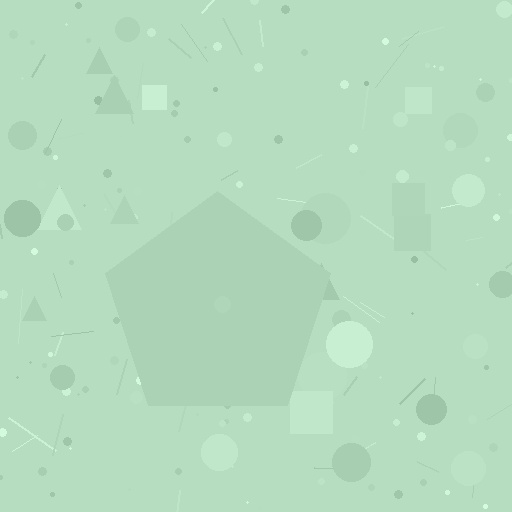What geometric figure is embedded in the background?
A pentagon is embedded in the background.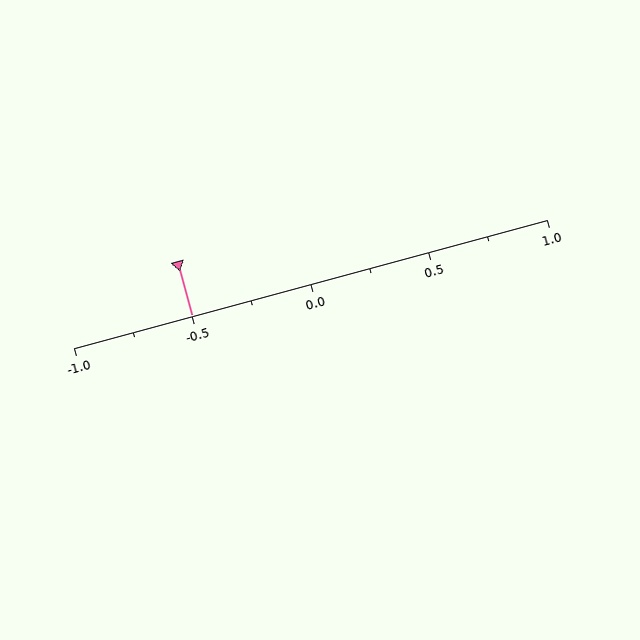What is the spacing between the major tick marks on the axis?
The major ticks are spaced 0.5 apart.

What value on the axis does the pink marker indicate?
The marker indicates approximately -0.5.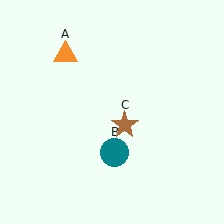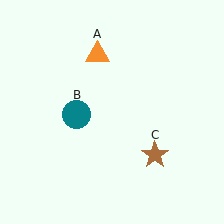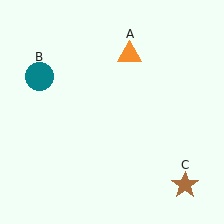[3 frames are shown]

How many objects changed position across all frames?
3 objects changed position: orange triangle (object A), teal circle (object B), brown star (object C).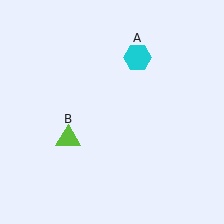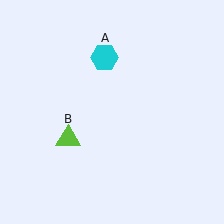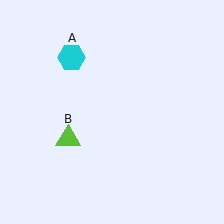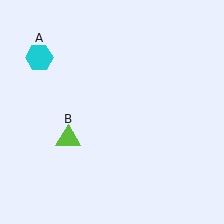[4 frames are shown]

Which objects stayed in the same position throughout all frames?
Lime triangle (object B) remained stationary.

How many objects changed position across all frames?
1 object changed position: cyan hexagon (object A).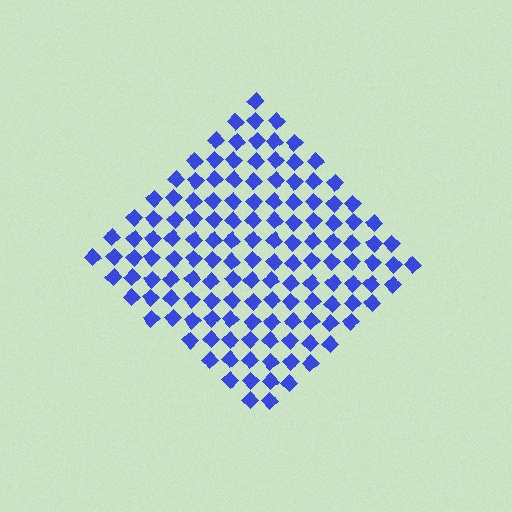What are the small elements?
The small elements are diamonds.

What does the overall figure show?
The overall figure shows a diamond.